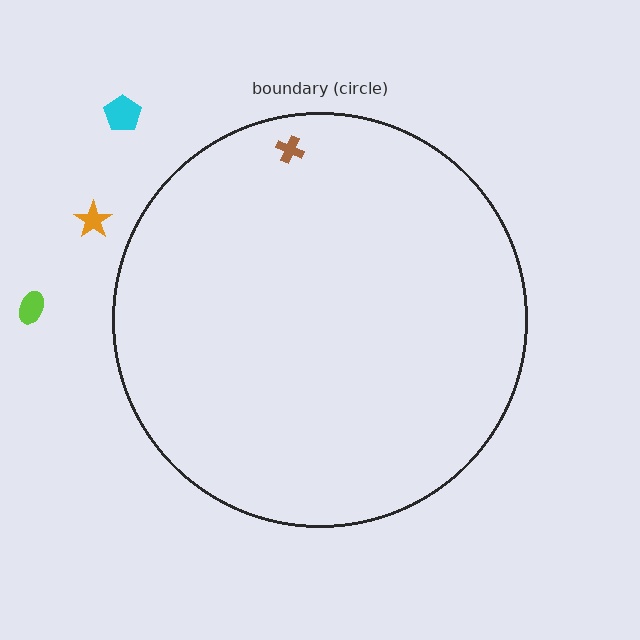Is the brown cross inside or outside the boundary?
Inside.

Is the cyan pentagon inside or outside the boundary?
Outside.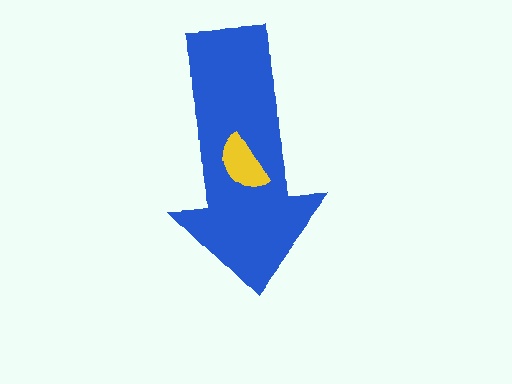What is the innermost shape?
The yellow semicircle.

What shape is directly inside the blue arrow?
The yellow semicircle.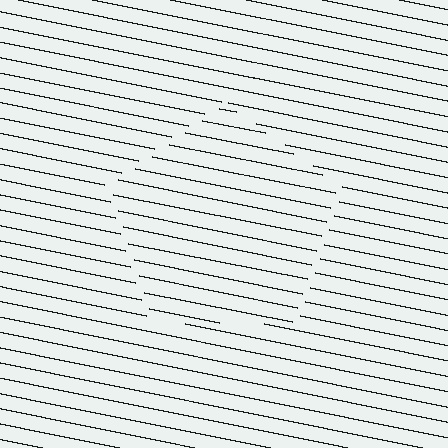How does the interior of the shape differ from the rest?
The interior of the shape contains the same grating, shifted by half a period — the contour is defined by the phase discontinuity where line-ends from the inner and outer gratings abut.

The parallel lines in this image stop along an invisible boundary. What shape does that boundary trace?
An illusory pentagon. The interior of the shape contains the same grating, shifted by half a period — the contour is defined by the phase discontinuity where line-ends from the inner and outer gratings abut.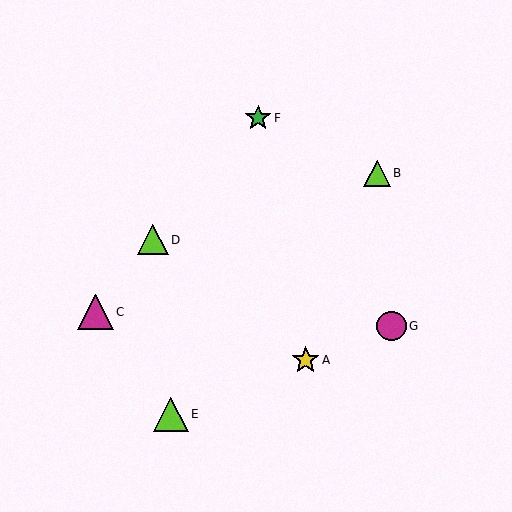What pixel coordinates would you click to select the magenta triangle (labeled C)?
Click at (95, 312) to select the magenta triangle C.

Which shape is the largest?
The magenta triangle (labeled C) is the largest.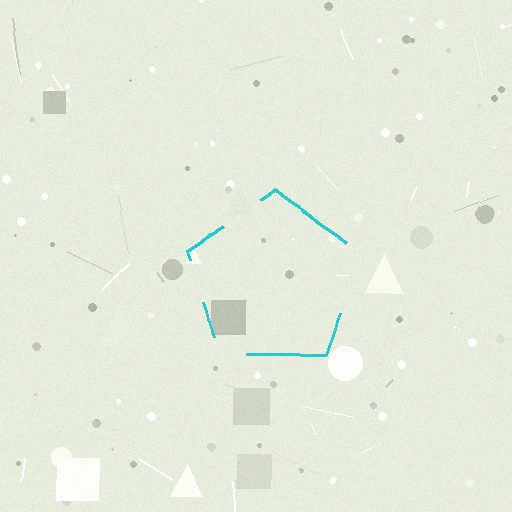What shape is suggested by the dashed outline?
The dashed outline suggests a pentagon.